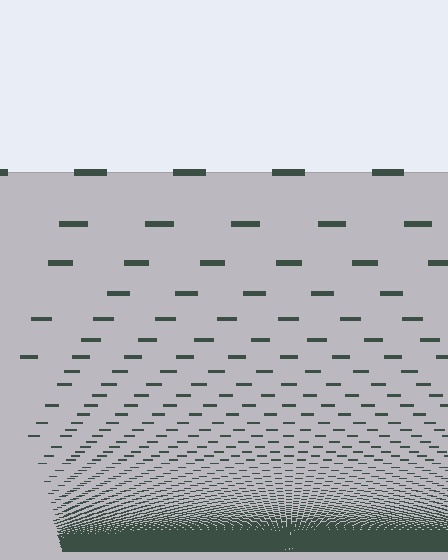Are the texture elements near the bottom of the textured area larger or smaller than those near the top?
Smaller. The gradient is inverted — elements near the bottom are smaller and denser.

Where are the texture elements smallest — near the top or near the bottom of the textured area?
Near the bottom.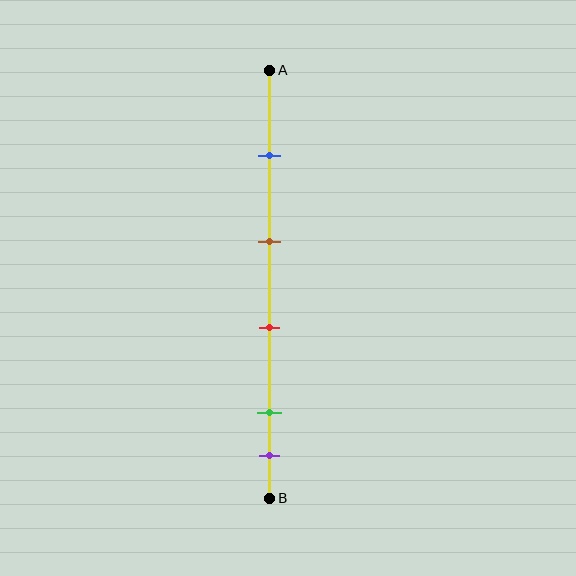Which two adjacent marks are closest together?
The green and purple marks are the closest adjacent pair.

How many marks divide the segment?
There are 5 marks dividing the segment.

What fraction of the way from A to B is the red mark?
The red mark is approximately 60% (0.6) of the way from A to B.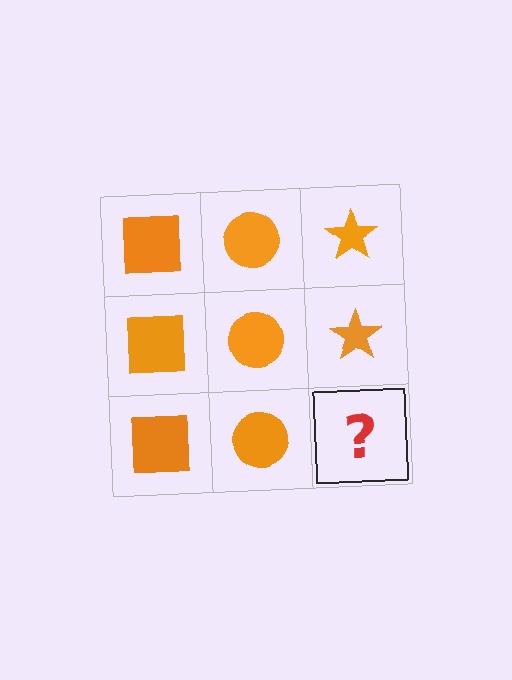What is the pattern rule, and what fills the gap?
The rule is that each column has a consistent shape. The gap should be filled with an orange star.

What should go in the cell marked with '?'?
The missing cell should contain an orange star.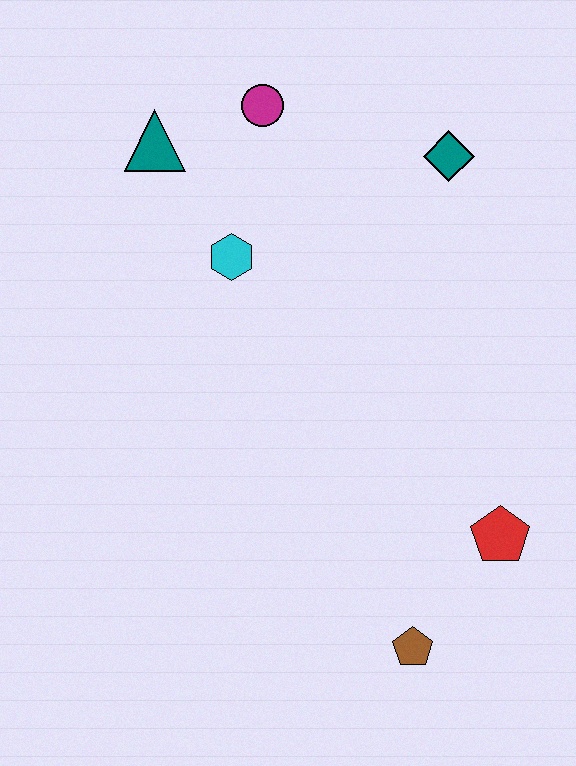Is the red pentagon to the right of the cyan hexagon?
Yes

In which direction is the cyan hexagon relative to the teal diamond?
The cyan hexagon is to the left of the teal diamond.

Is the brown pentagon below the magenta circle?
Yes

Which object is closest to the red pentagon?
The brown pentagon is closest to the red pentagon.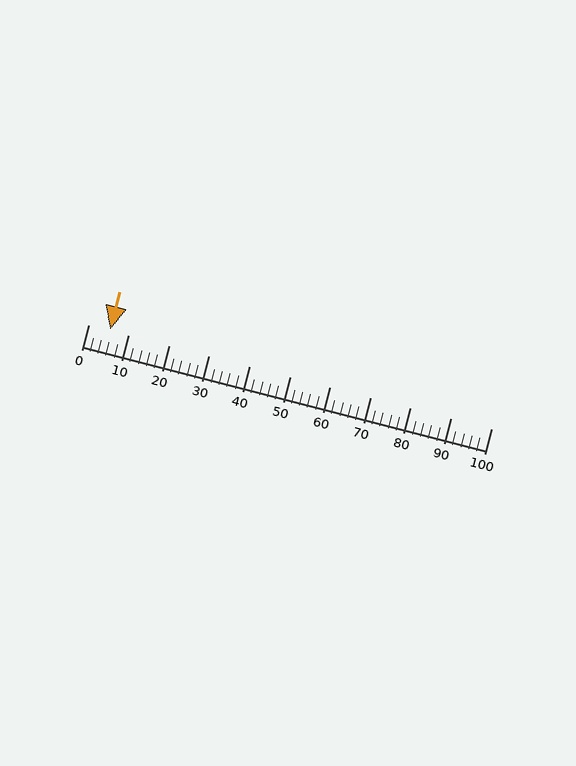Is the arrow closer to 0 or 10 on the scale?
The arrow is closer to 10.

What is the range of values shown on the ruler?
The ruler shows values from 0 to 100.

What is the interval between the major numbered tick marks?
The major tick marks are spaced 10 units apart.